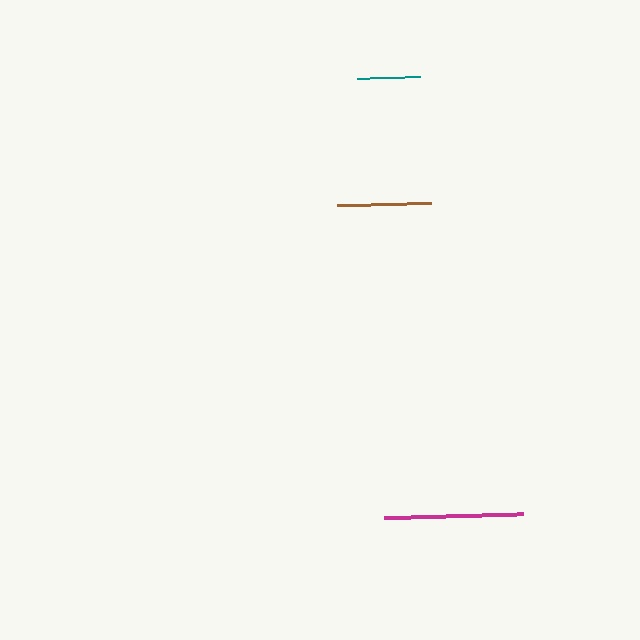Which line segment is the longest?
The magenta line is the longest at approximately 139 pixels.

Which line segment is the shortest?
The teal line is the shortest at approximately 63 pixels.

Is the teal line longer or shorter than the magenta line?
The magenta line is longer than the teal line.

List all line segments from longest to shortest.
From longest to shortest: magenta, brown, teal.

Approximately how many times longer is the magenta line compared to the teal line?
The magenta line is approximately 2.2 times the length of the teal line.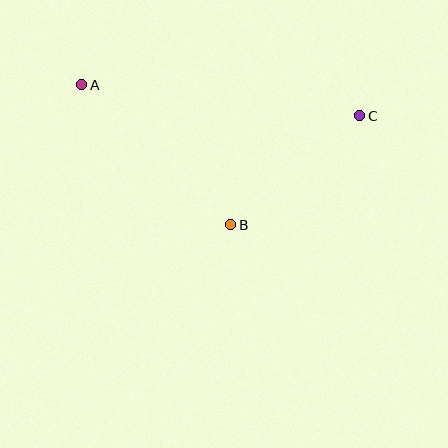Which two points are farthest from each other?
Points A and C are farthest from each other.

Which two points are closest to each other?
Points B and C are closest to each other.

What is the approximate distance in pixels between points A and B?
The distance between A and B is approximately 204 pixels.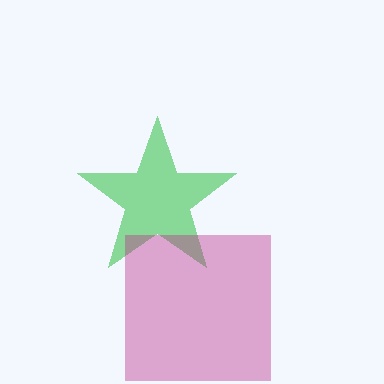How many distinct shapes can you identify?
There are 2 distinct shapes: a green star, a magenta square.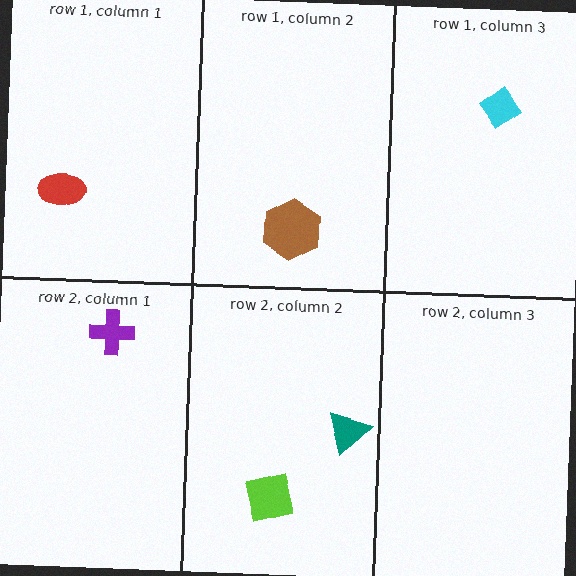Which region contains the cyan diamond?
The row 1, column 3 region.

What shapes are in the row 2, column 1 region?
The purple cross.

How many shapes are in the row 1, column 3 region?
1.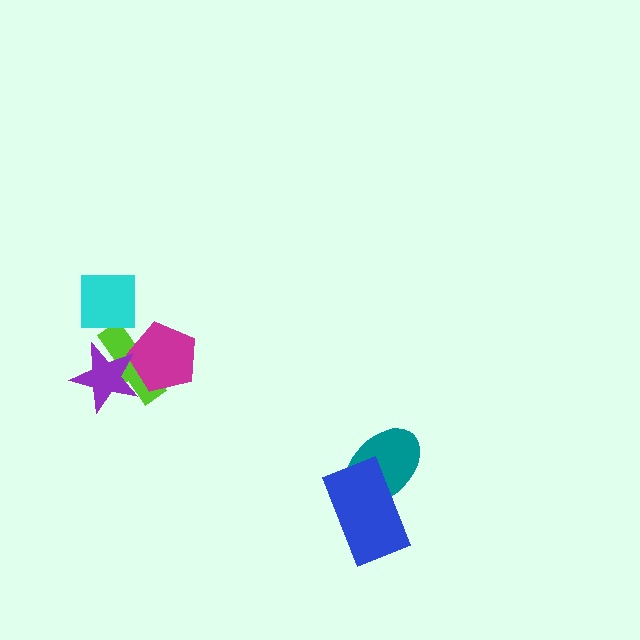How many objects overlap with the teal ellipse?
1 object overlaps with the teal ellipse.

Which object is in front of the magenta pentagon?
The purple star is in front of the magenta pentagon.